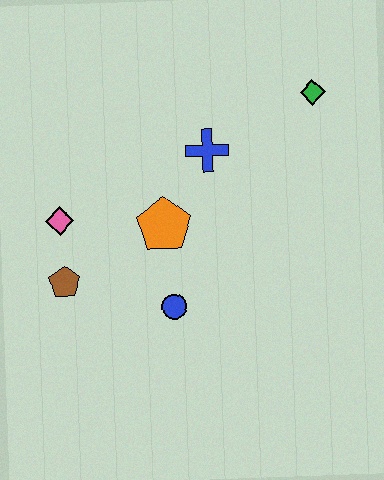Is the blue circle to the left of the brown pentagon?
No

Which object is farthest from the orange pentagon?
The green diamond is farthest from the orange pentagon.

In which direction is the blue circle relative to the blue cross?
The blue circle is below the blue cross.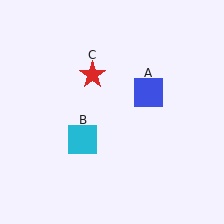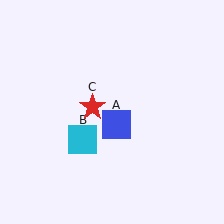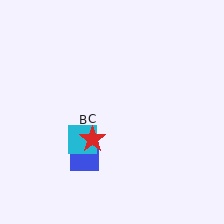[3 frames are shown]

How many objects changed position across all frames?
2 objects changed position: blue square (object A), red star (object C).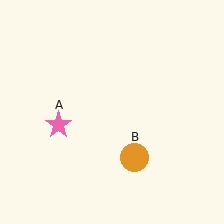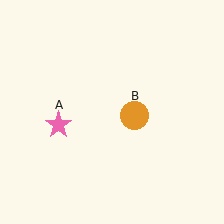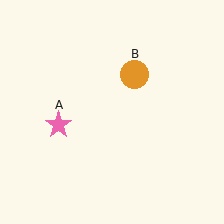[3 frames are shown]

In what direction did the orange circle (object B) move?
The orange circle (object B) moved up.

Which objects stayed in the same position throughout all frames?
Pink star (object A) remained stationary.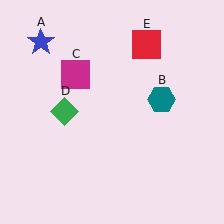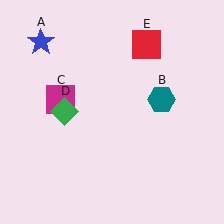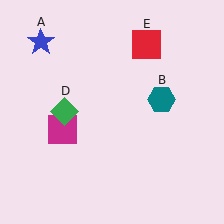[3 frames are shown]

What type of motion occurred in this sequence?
The magenta square (object C) rotated counterclockwise around the center of the scene.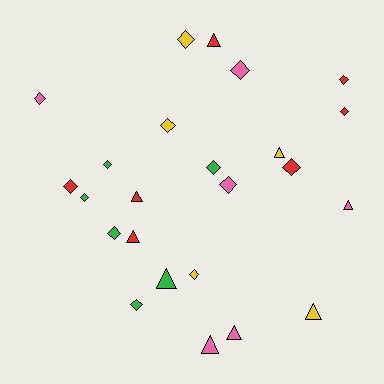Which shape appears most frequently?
Diamond, with 15 objects.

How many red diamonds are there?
There are 4 red diamonds.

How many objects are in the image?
There are 24 objects.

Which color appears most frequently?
Red, with 7 objects.